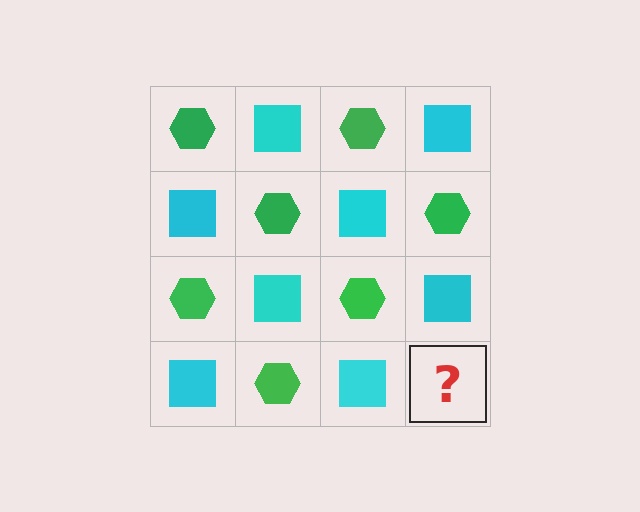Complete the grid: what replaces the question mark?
The question mark should be replaced with a green hexagon.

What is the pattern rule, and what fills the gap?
The rule is that it alternates green hexagon and cyan square in a checkerboard pattern. The gap should be filled with a green hexagon.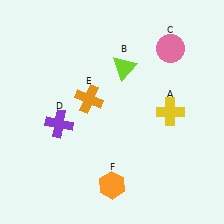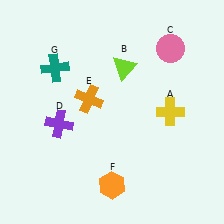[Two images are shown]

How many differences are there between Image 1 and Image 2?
There is 1 difference between the two images.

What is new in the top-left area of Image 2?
A teal cross (G) was added in the top-left area of Image 2.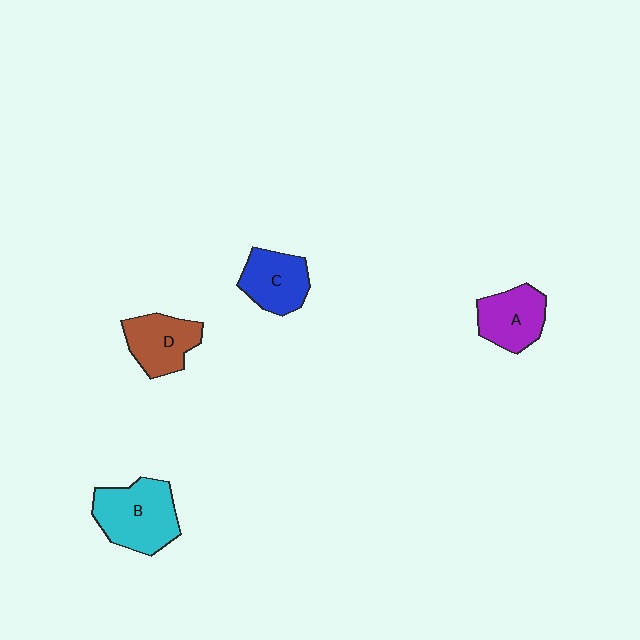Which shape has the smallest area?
Shape C (blue).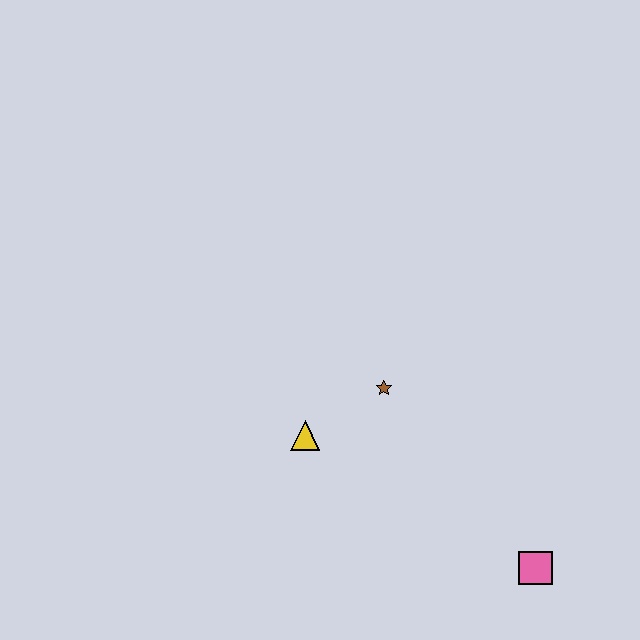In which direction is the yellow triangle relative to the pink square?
The yellow triangle is to the left of the pink square.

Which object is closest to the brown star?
The yellow triangle is closest to the brown star.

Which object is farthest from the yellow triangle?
The pink square is farthest from the yellow triangle.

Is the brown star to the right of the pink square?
No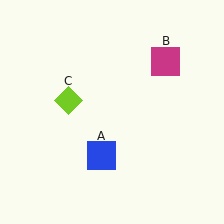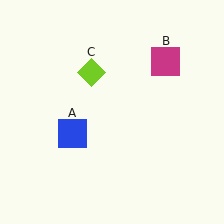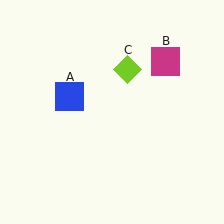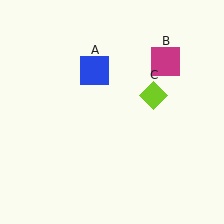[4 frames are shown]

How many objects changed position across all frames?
2 objects changed position: blue square (object A), lime diamond (object C).